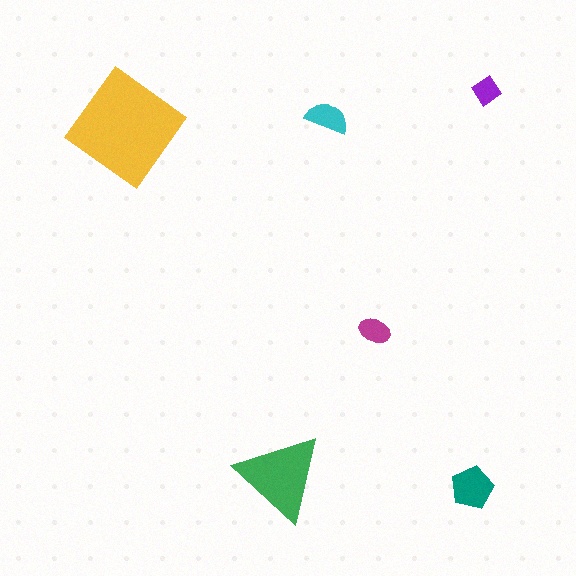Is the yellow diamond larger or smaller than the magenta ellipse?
Larger.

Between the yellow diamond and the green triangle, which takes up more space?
The yellow diamond.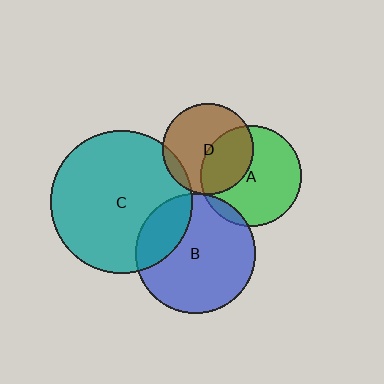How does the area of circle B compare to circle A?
Approximately 1.4 times.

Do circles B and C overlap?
Yes.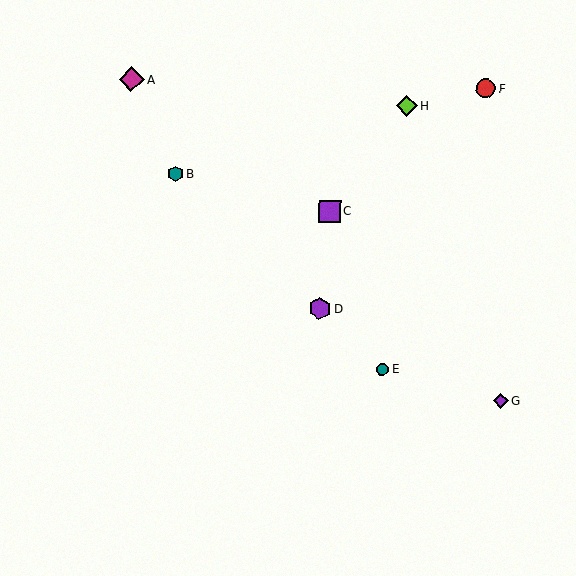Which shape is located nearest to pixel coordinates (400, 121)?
The lime diamond (labeled H) at (407, 106) is nearest to that location.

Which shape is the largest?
The magenta diamond (labeled A) is the largest.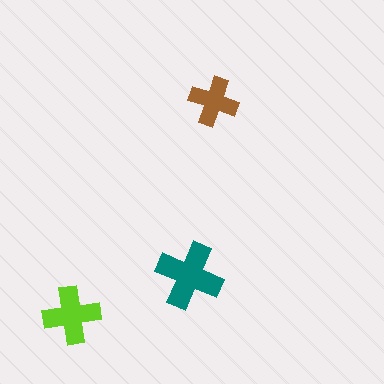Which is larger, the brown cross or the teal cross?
The teal one.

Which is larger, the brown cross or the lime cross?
The lime one.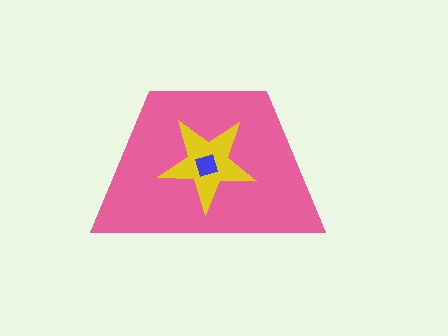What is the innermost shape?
The blue diamond.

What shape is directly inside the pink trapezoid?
The yellow star.